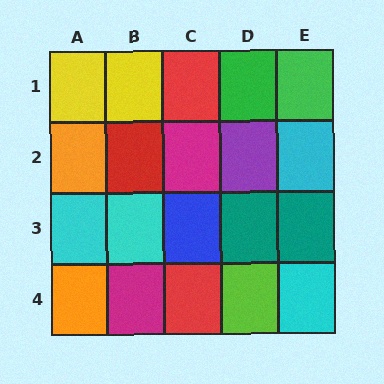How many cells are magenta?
2 cells are magenta.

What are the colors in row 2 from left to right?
Orange, red, magenta, purple, cyan.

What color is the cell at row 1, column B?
Yellow.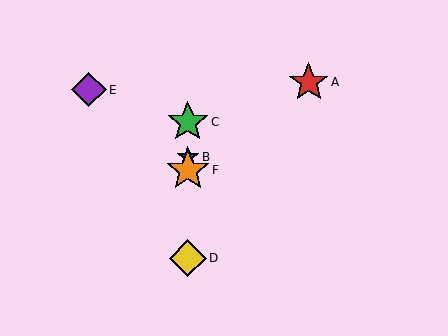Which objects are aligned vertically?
Objects B, C, D, F are aligned vertically.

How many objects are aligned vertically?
4 objects (B, C, D, F) are aligned vertically.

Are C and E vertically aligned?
No, C is at x≈188 and E is at x≈89.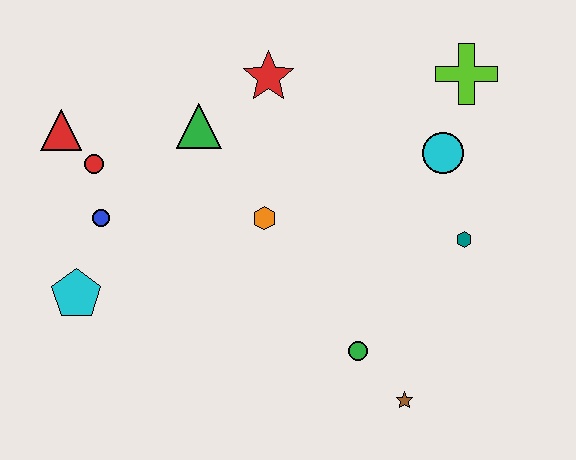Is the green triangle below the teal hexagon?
No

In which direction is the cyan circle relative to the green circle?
The cyan circle is above the green circle.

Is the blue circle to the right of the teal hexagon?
No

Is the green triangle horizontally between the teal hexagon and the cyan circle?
No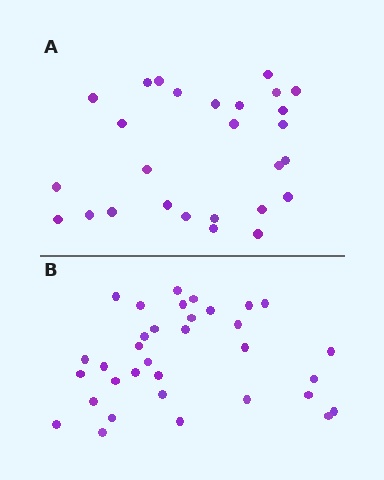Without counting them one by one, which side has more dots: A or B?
Region B (the bottom region) has more dots.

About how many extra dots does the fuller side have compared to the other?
Region B has roughly 8 or so more dots than region A.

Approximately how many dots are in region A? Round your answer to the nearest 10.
About 30 dots. (The exact count is 27, which rounds to 30.)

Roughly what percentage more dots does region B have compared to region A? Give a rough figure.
About 25% more.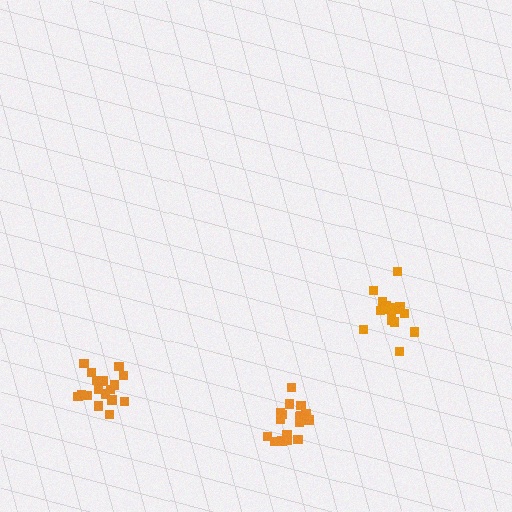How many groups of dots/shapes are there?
There are 3 groups.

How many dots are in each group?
Group 1: 16 dots, Group 2: 17 dots, Group 3: 17 dots (50 total).